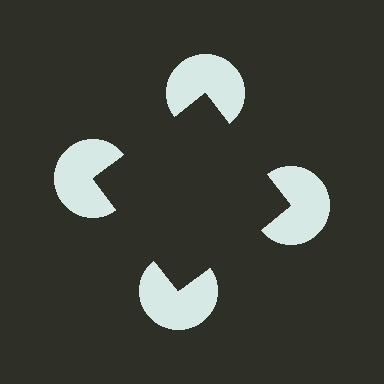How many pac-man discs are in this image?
There are 4 — one at each vertex of the illusory square.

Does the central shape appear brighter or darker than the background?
It typically appears slightly darker than the background, even though no actual brightness change is drawn.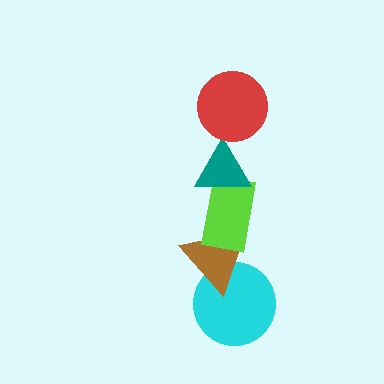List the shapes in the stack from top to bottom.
From top to bottom: the red circle, the teal triangle, the lime rectangle, the brown triangle, the cyan circle.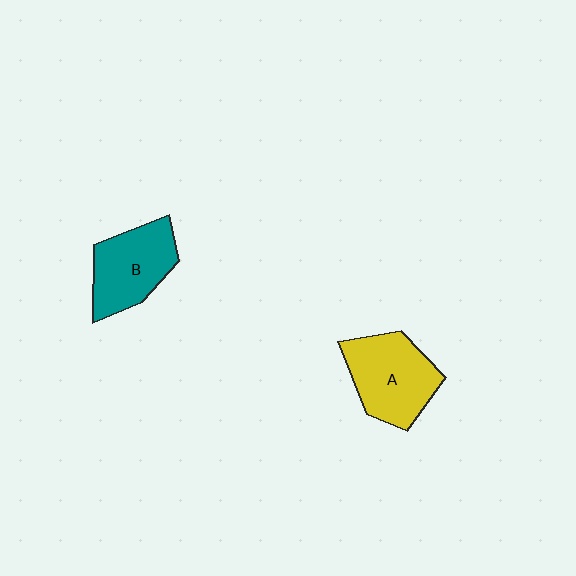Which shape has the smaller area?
Shape B (teal).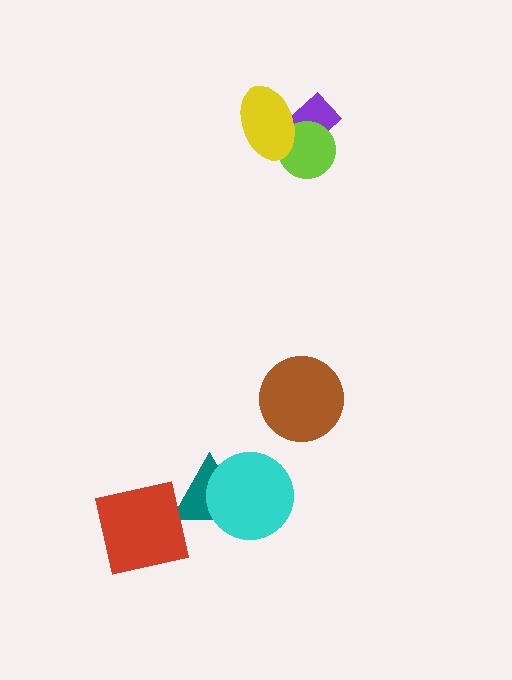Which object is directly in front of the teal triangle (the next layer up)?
The red square is directly in front of the teal triangle.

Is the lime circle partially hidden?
Yes, it is partially covered by another shape.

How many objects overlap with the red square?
1 object overlaps with the red square.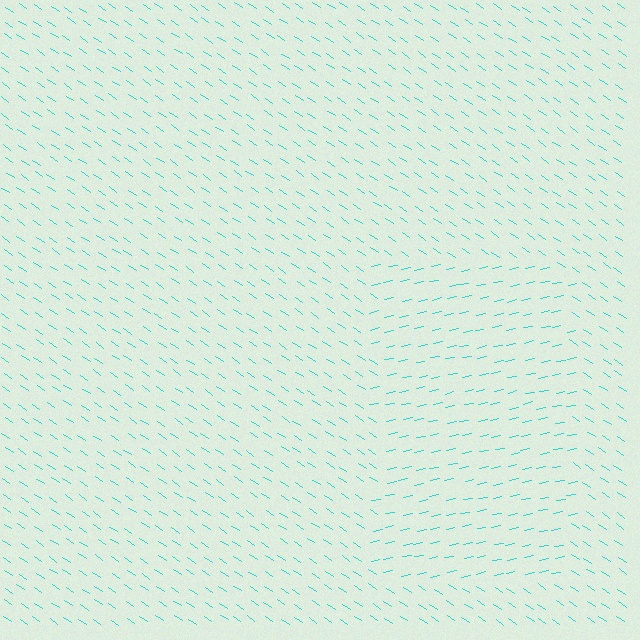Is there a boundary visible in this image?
Yes, there is a texture boundary formed by a change in line orientation.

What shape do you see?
I see a rectangle.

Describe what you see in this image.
The image is filled with small cyan line segments. A rectangle region in the image has lines oriented differently from the surrounding lines, creating a visible texture boundary.